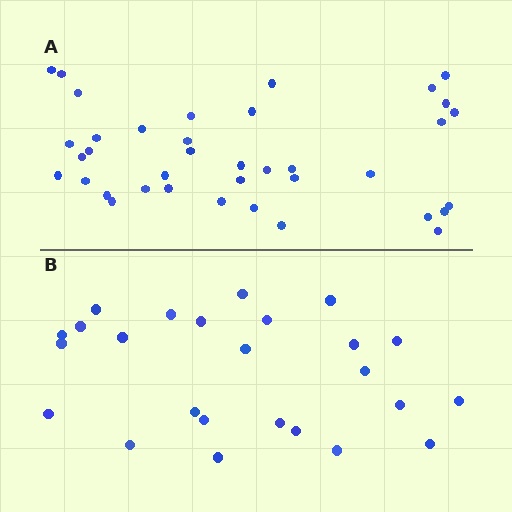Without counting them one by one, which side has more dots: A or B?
Region A (the top region) has more dots.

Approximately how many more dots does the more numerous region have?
Region A has approximately 15 more dots than region B.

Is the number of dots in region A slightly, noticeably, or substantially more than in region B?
Region A has substantially more. The ratio is roughly 1.5 to 1.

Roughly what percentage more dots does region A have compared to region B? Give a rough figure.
About 50% more.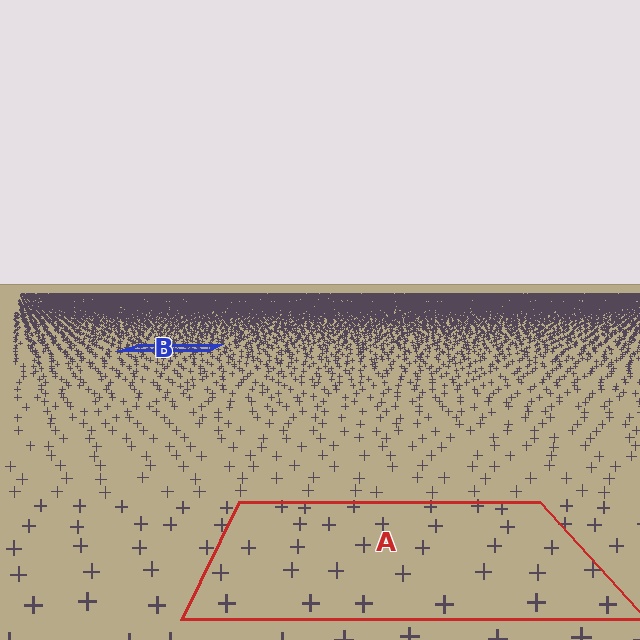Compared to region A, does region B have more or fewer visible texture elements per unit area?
Region B has more texture elements per unit area — they are packed more densely because it is farther away.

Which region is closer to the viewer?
Region A is closer. The texture elements there are larger and more spread out.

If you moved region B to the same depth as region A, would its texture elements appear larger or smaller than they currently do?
They would appear larger. At a closer depth, the same texture elements are projected at a bigger on-screen size.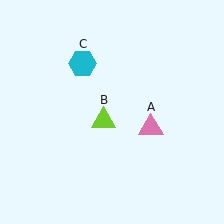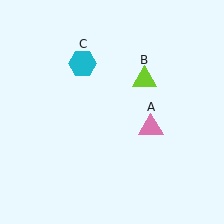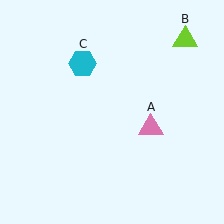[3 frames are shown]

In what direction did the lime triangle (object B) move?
The lime triangle (object B) moved up and to the right.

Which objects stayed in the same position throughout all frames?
Pink triangle (object A) and cyan hexagon (object C) remained stationary.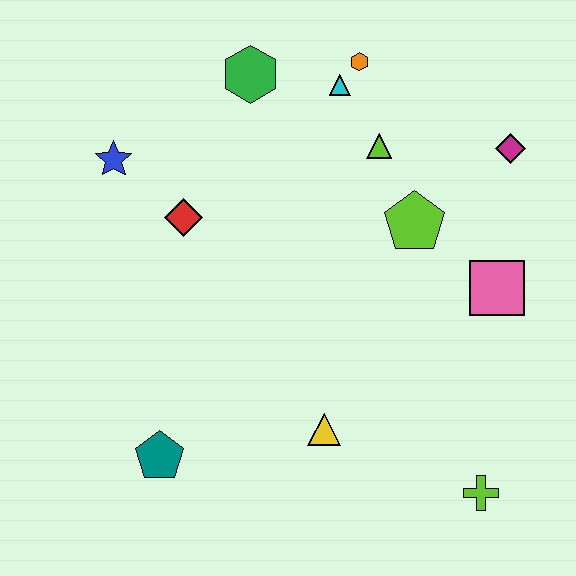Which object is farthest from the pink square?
The blue star is farthest from the pink square.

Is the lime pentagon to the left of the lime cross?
Yes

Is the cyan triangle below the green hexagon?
Yes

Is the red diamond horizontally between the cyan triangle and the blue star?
Yes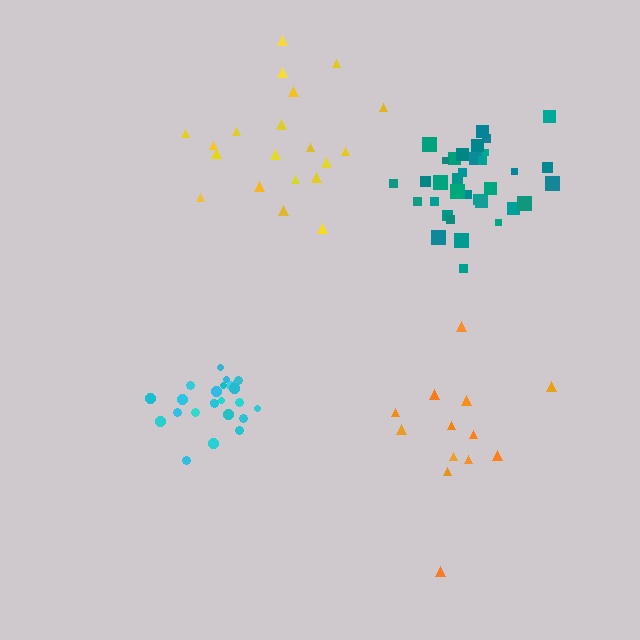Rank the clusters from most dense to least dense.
cyan, teal, yellow, orange.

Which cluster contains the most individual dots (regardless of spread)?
Teal (34).